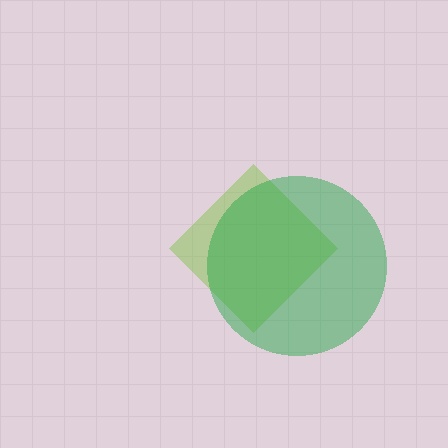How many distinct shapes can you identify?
There are 2 distinct shapes: a lime diamond, a green circle.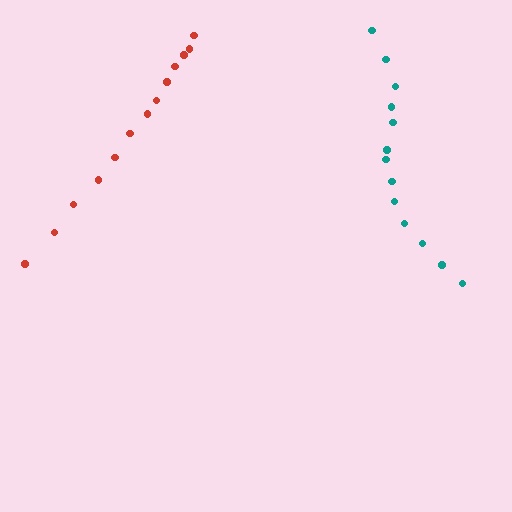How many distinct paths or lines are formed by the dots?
There are 2 distinct paths.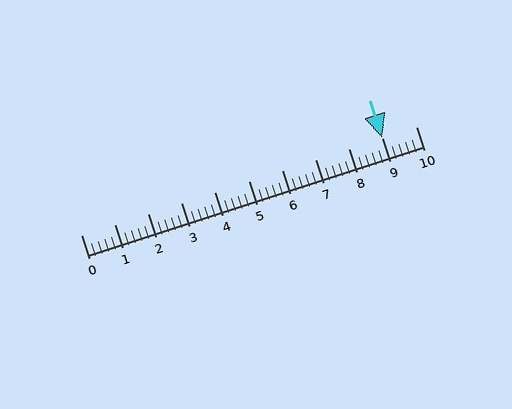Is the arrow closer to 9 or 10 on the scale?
The arrow is closer to 9.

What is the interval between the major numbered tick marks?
The major tick marks are spaced 1 units apart.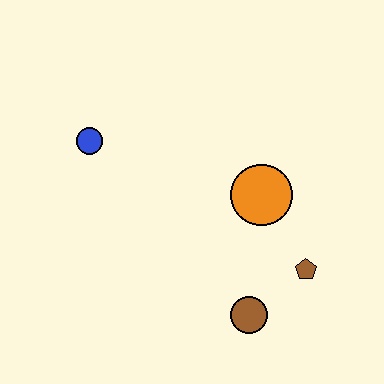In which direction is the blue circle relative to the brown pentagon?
The blue circle is to the left of the brown pentagon.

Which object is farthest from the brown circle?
The blue circle is farthest from the brown circle.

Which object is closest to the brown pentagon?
The brown circle is closest to the brown pentagon.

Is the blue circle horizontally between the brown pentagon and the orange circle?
No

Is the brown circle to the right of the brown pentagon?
No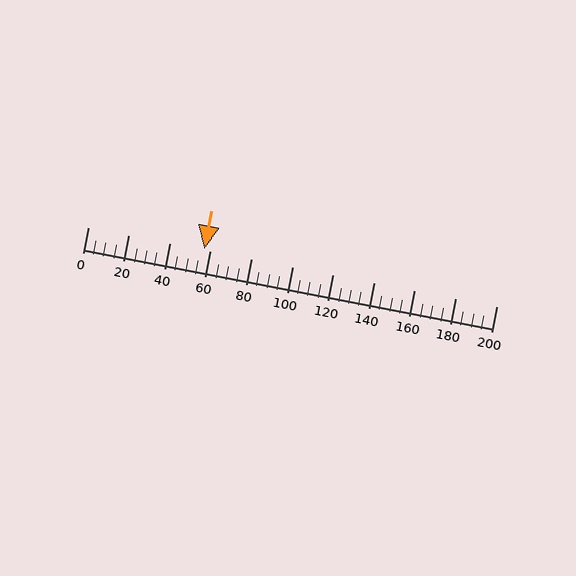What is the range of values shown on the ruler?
The ruler shows values from 0 to 200.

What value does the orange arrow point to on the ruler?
The orange arrow points to approximately 57.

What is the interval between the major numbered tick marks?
The major tick marks are spaced 20 units apart.